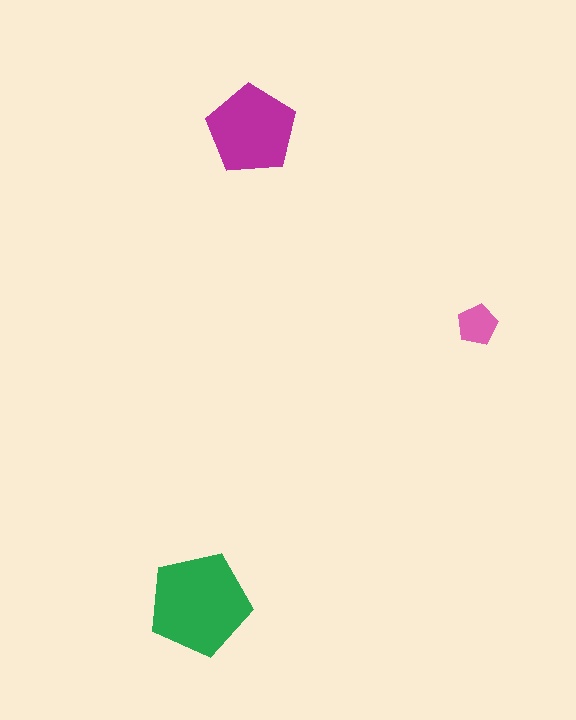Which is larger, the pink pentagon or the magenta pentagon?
The magenta one.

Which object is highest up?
The magenta pentagon is topmost.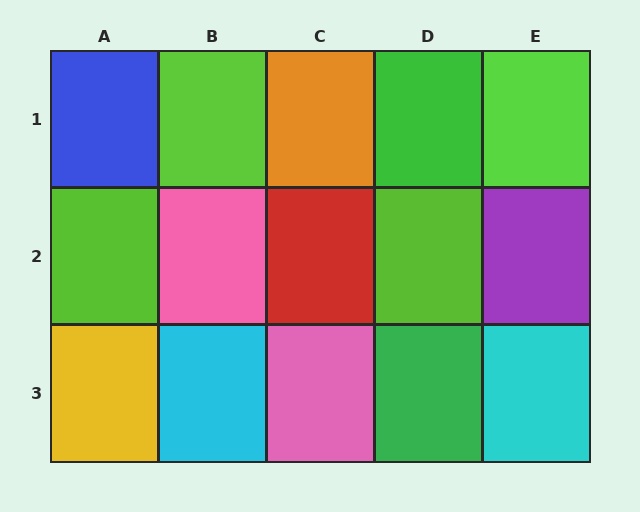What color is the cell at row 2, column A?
Lime.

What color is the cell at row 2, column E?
Purple.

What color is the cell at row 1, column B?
Lime.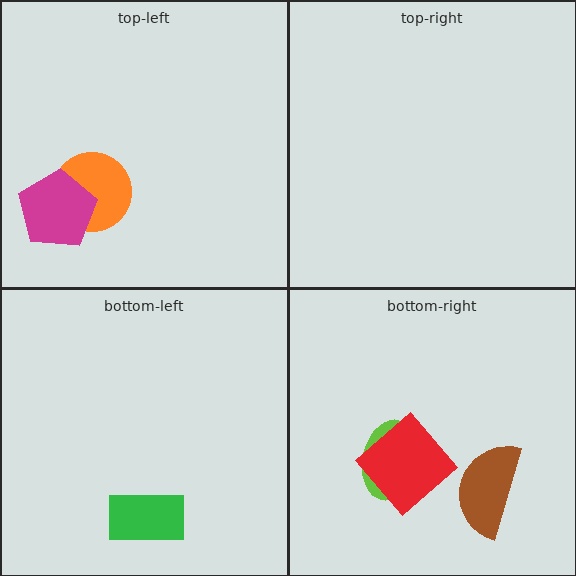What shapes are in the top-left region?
The orange circle, the magenta pentagon.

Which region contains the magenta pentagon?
The top-left region.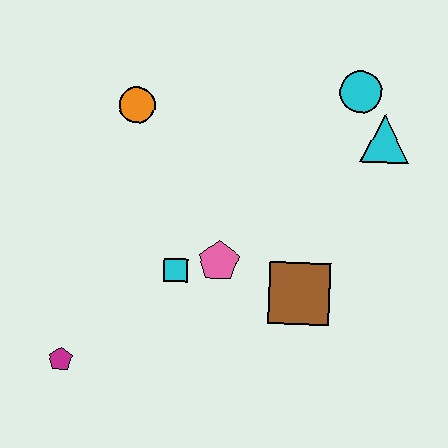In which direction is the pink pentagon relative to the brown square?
The pink pentagon is to the left of the brown square.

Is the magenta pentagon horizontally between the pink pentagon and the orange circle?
No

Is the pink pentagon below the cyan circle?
Yes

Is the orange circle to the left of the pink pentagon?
Yes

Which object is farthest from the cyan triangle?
The magenta pentagon is farthest from the cyan triangle.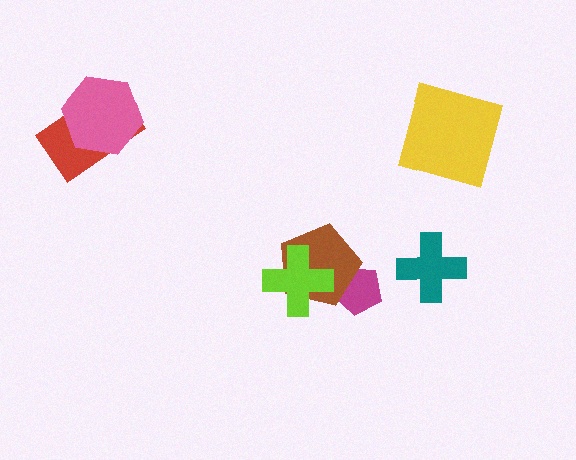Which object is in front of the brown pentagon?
The lime cross is in front of the brown pentagon.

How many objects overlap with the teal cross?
0 objects overlap with the teal cross.